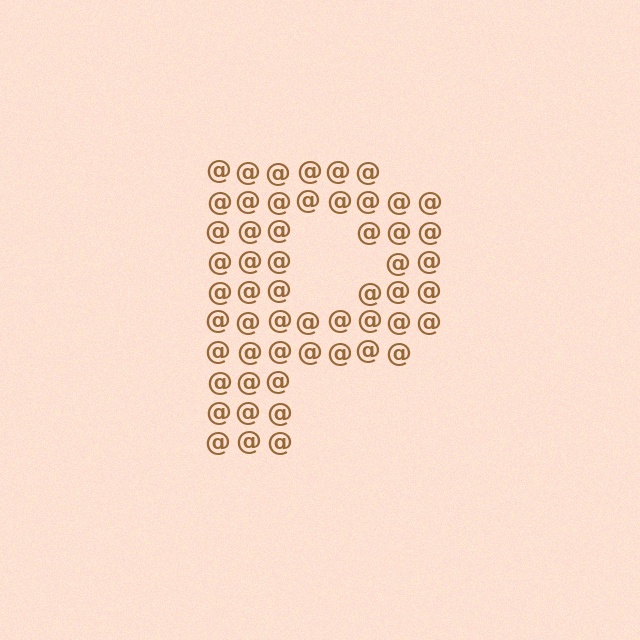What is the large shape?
The large shape is the letter P.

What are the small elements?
The small elements are at signs.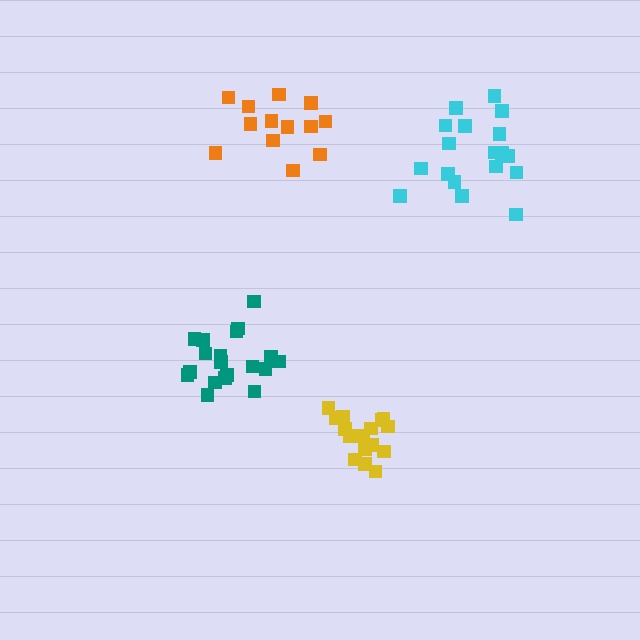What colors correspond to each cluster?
The clusters are colored: teal, orange, cyan, yellow.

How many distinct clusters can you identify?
There are 4 distinct clusters.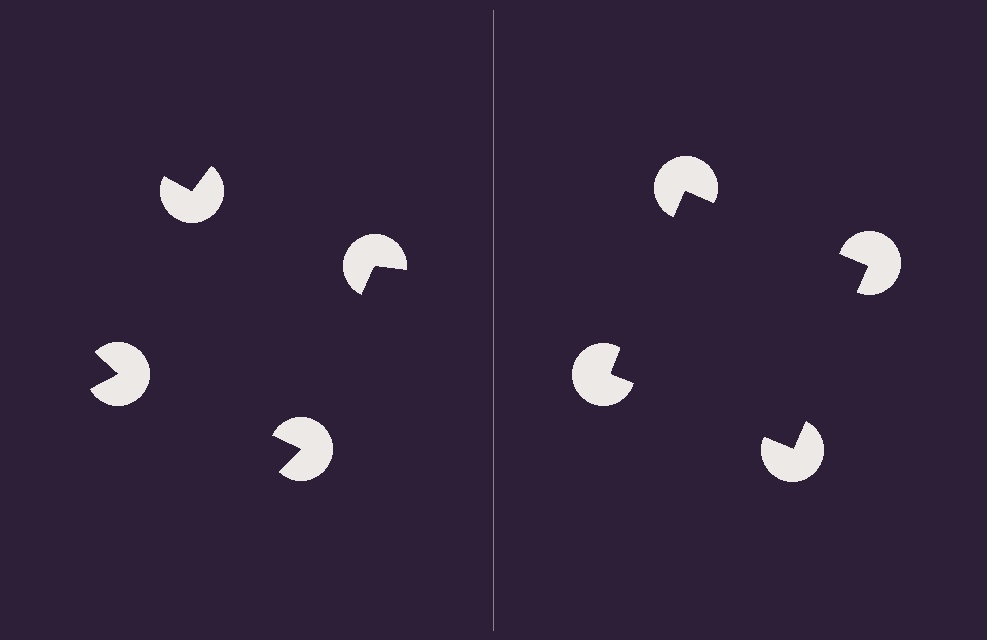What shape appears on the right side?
An illusory square.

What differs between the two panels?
The pac-man discs are positioned identically on both sides; only the wedge orientations differ. On the right they align to a square; on the left they are misaligned.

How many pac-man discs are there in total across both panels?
8 — 4 on each side.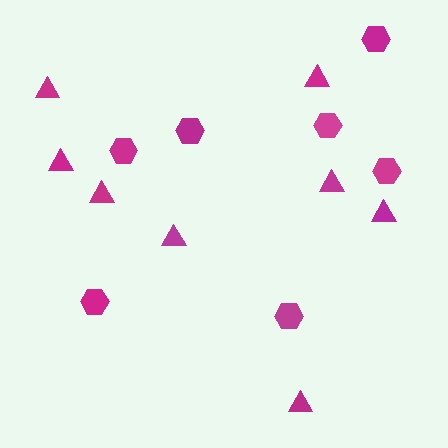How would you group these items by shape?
There are 2 groups: one group of triangles (8) and one group of hexagons (7).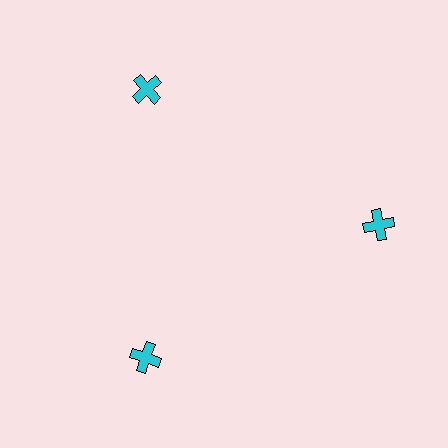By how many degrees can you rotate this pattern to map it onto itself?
The pattern maps onto itself every 120 degrees of rotation.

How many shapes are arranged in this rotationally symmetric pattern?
There are 3 shapes, arranged in 3 groups of 1.